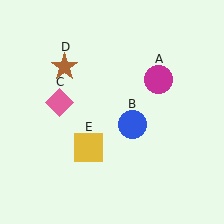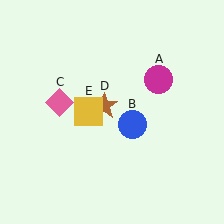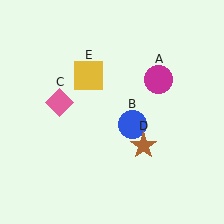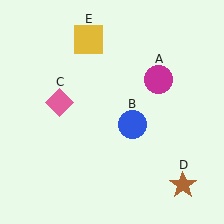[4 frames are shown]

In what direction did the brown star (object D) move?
The brown star (object D) moved down and to the right.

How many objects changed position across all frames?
2 objects changed position: brown star (object D), yellow square (object E).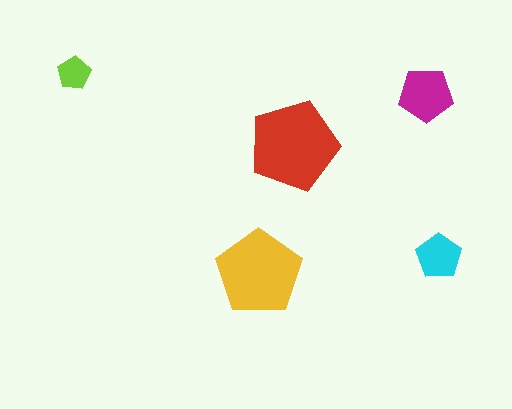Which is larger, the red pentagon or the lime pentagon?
The red one.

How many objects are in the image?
There are 5 objects in the image.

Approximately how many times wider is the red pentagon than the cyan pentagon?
About 2 times wider.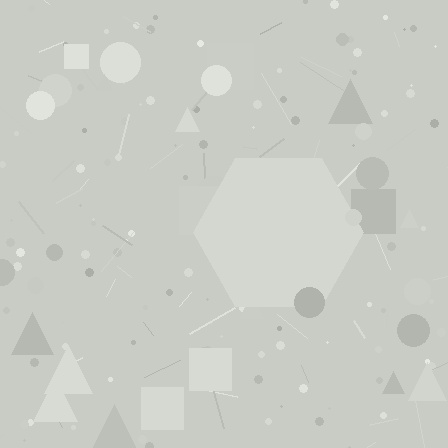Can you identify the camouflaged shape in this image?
The camouflaged shape is a hexagon.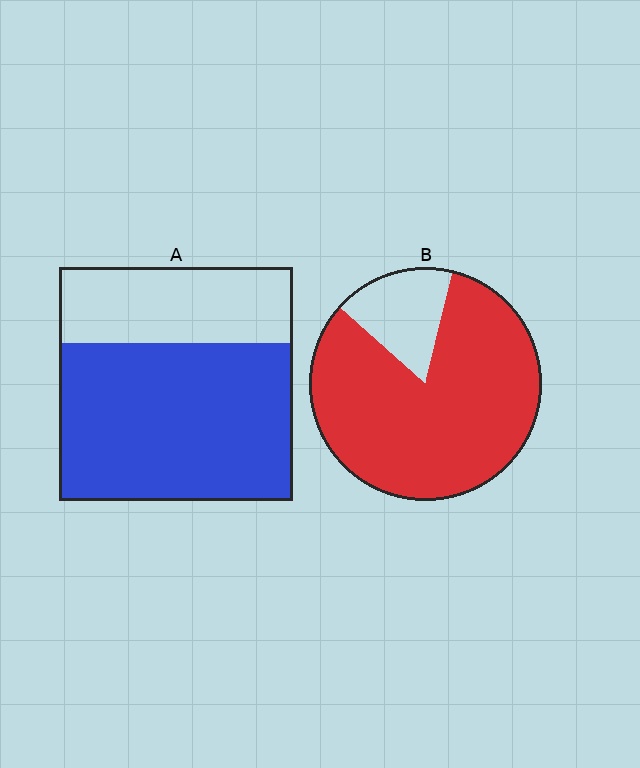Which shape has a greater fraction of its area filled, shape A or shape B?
Shape B.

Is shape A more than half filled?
Yes.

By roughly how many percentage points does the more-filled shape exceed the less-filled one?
By roughly 15 percentage points (B over A).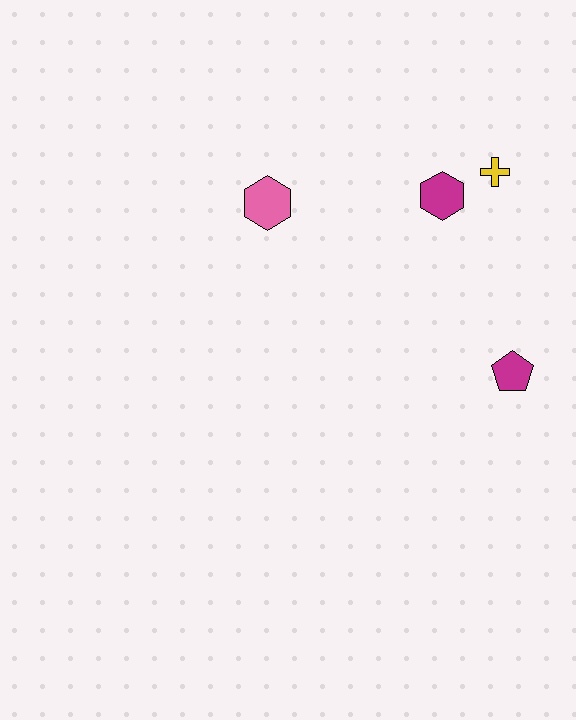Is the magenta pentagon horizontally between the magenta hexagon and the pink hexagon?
No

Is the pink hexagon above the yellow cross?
No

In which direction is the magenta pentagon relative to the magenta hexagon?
The magenta pentagon is below the magenta hexagon.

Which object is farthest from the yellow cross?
The pink hexagon is farthest from the yellow cross.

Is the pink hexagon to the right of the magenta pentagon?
No